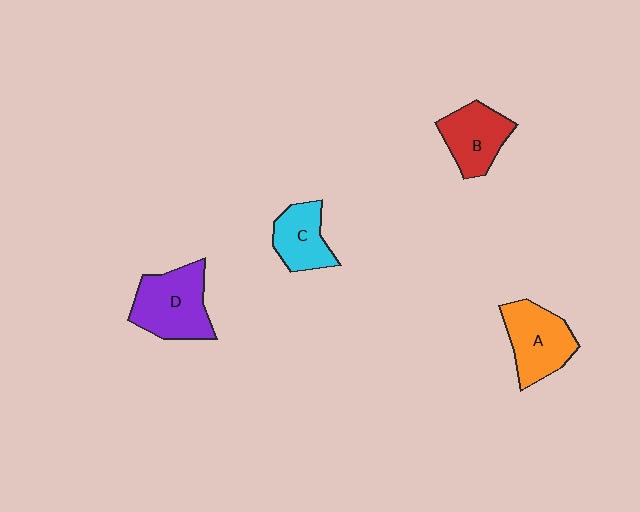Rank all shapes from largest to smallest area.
From largest to smallest: D (purple), A (orange), B (red), C (cyan).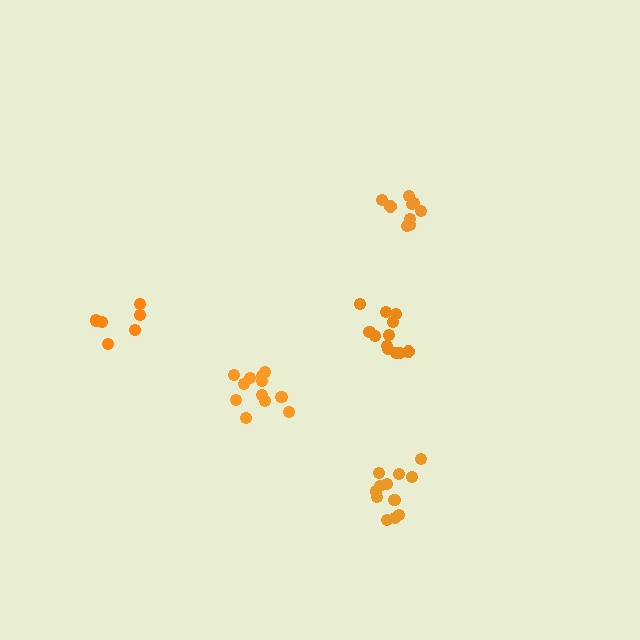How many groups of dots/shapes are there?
There are 5 groups.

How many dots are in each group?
Group 1: 12 dots, Group 2: 12 dots, Group 3: 6 dots, Group 4: 9 dots, Group 5: 12 dots (51 total).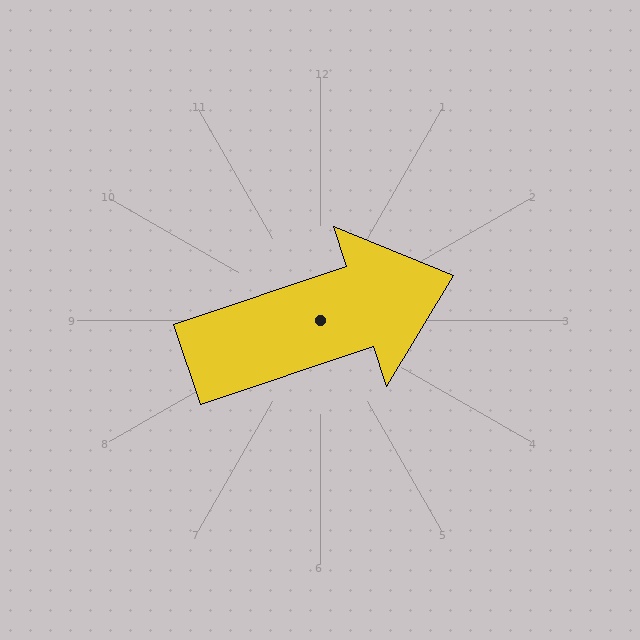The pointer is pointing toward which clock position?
Roughly 2 o'clock.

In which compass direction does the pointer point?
East.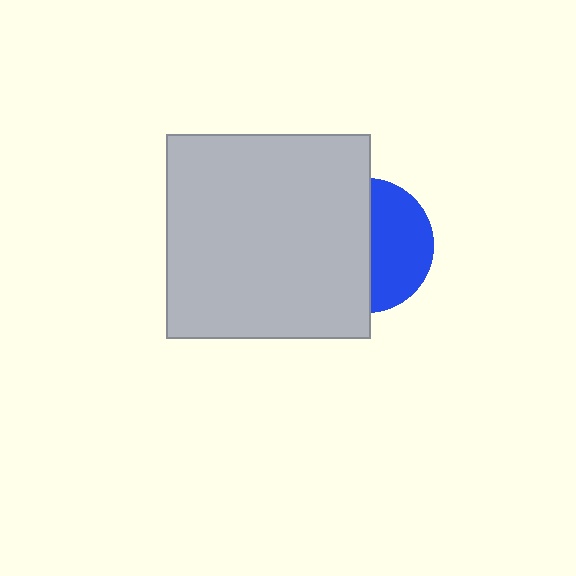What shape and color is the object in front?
The object in front is a light gray square.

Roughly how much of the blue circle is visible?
About half of it is visible (roughly 45%).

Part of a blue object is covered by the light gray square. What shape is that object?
It is a circle.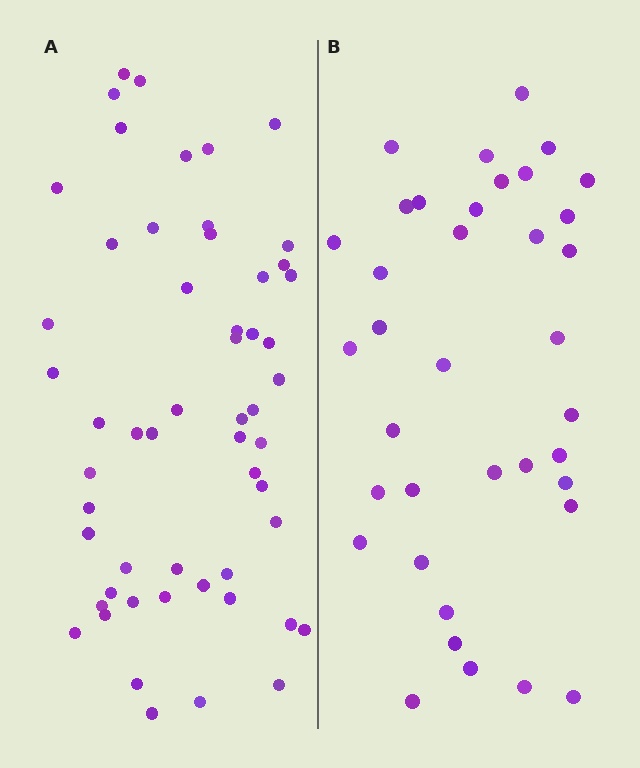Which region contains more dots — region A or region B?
Region A (the left region) has more dots.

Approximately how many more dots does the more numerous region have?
Region A has approximately 20 more dots than region B.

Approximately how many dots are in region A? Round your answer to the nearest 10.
About 60 dots. (The exact count is 55, which rounds to 60.)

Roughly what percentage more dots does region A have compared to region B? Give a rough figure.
About 50% more.